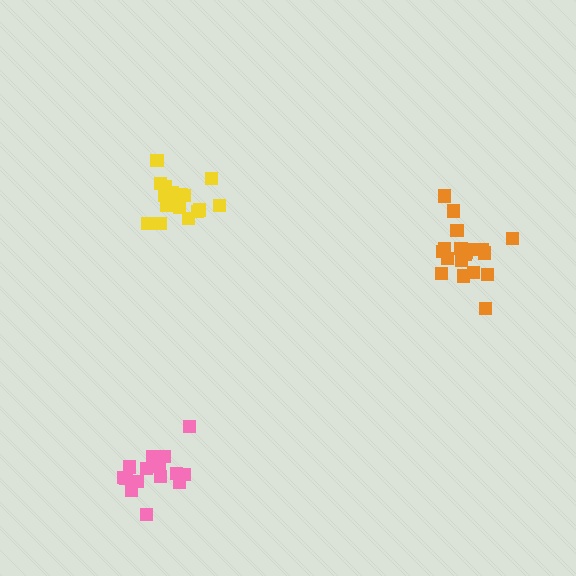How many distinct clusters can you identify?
There are 3 distinct clusters.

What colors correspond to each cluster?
The clusters are colored: yellow, orange, pink.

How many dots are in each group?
Group 1: 17 dots, Group 2: 19 dots, Group 3: 15 dots (51 total).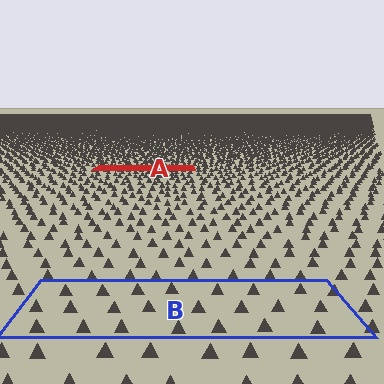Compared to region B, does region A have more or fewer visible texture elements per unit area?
Region A has more texture elements per unit area — they are packed more densely because it is farther away.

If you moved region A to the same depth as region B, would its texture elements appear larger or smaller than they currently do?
They would appear larger. At a closer depth, the same texture elements are projected at a bigger on-screen size.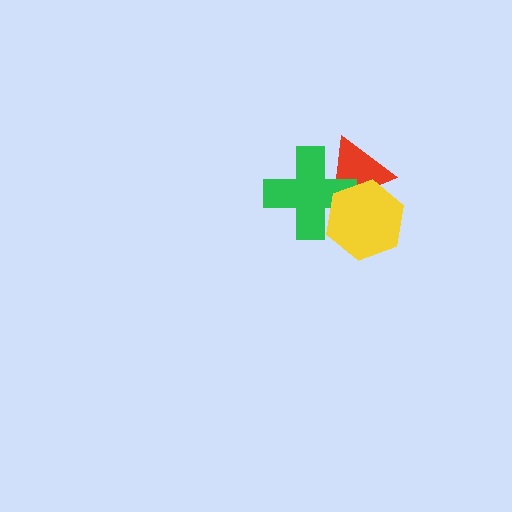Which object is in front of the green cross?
The yellow hexagon is in front of the green cross.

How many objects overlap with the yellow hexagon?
2 objects overlap with the yellow hexagon.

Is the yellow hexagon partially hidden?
No, no other shape covers it.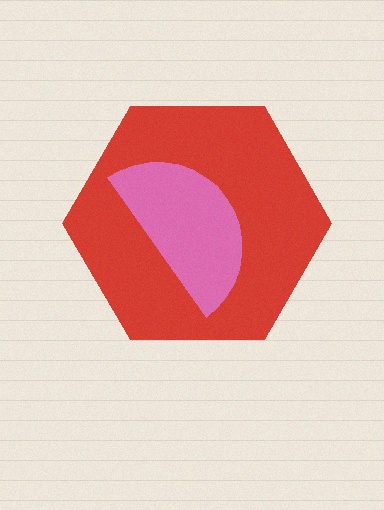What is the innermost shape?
The pink semicircle.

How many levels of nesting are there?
2.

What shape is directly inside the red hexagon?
The pink semicircle.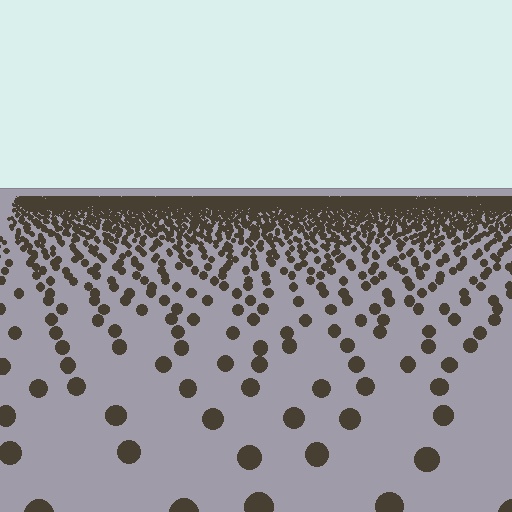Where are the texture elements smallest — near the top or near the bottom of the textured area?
Near the top.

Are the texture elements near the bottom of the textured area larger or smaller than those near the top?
Larger. Near the bottom, elements are closer to the viewer and appear at a bigger on-screen size.